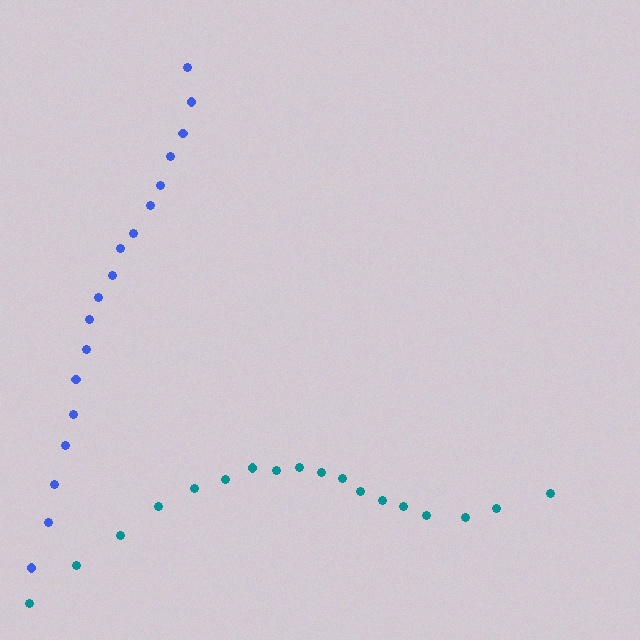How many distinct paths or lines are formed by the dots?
There are 2 distinct paths.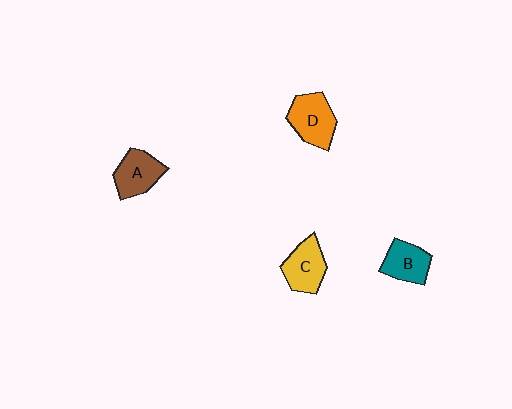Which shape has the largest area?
Shape D (orange).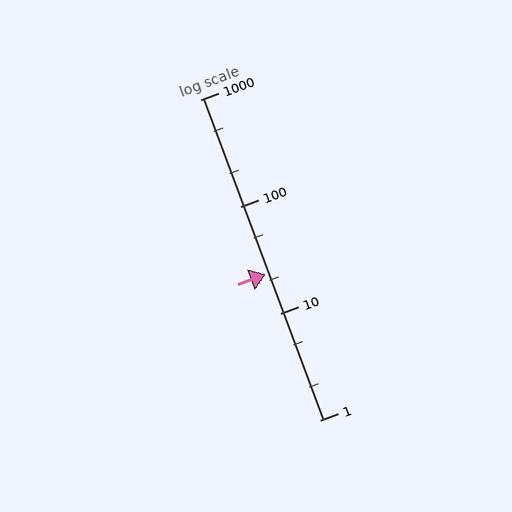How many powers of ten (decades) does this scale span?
The scale spans 3 decades, from 1 to 1000.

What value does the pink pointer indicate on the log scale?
The pointer indicates approximately 23.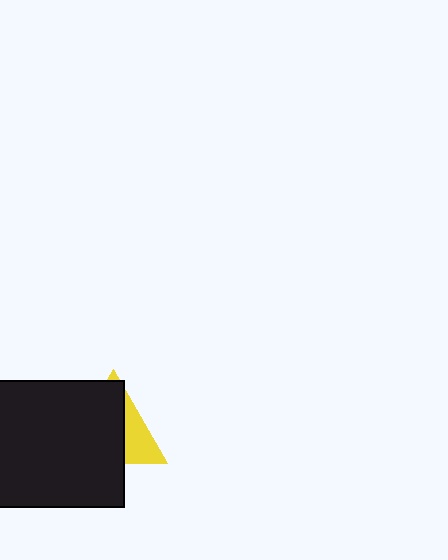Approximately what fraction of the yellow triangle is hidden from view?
Roughly 69% of the yellow triangle is hidden behind the black square.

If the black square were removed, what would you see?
You would see the complete yellow triangle.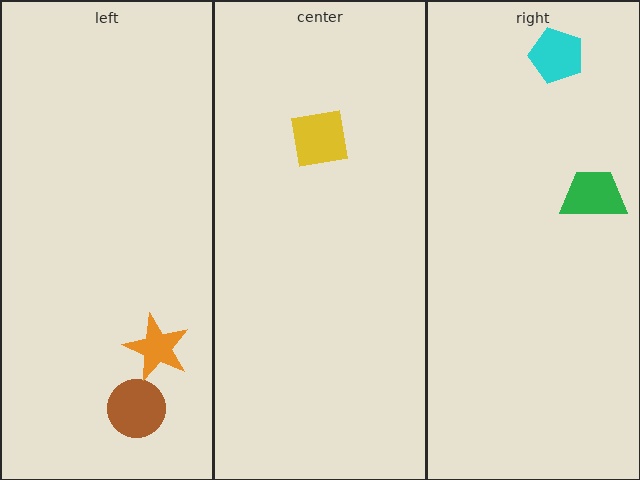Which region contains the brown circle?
The left region.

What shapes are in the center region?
The yellow square.